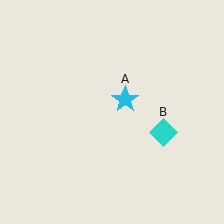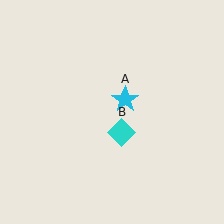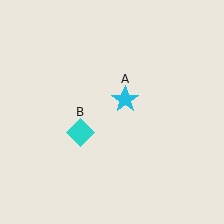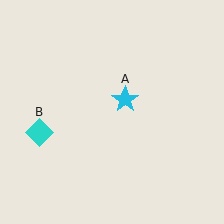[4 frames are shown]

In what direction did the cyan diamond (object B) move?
The cyan diamond (object B) moved left.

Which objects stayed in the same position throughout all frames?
Cyan star (object A) remained stationary.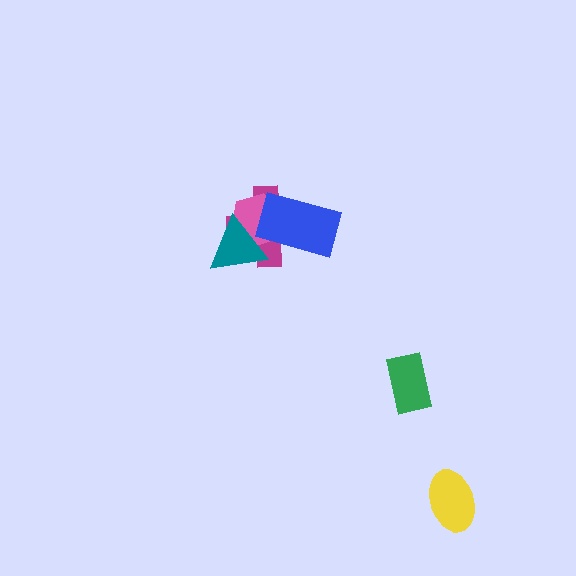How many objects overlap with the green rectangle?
0 objects overlap with the green rectangle.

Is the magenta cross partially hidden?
Yes, it is partially covered by another shape.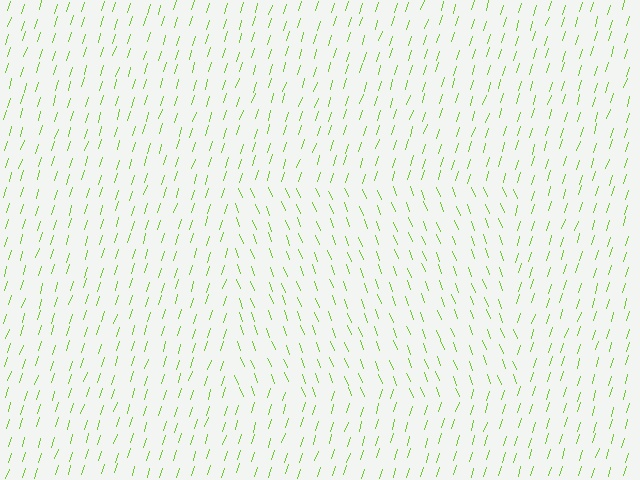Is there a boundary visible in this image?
Yes, there is a texture boundary formed by a change in line orientation.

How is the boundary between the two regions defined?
The boundary is defined purely by a change in line orientation (approximately 39 degrees difference). All lines are the same color and thickness.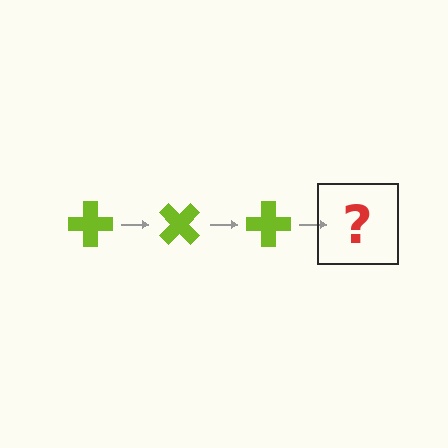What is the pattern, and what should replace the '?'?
The pattern is that the cross rotates 45 degrees each step. The '?' should be a lime cross rotated 135 degrees.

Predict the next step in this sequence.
The next step is a lime cross rotated 135 degrees.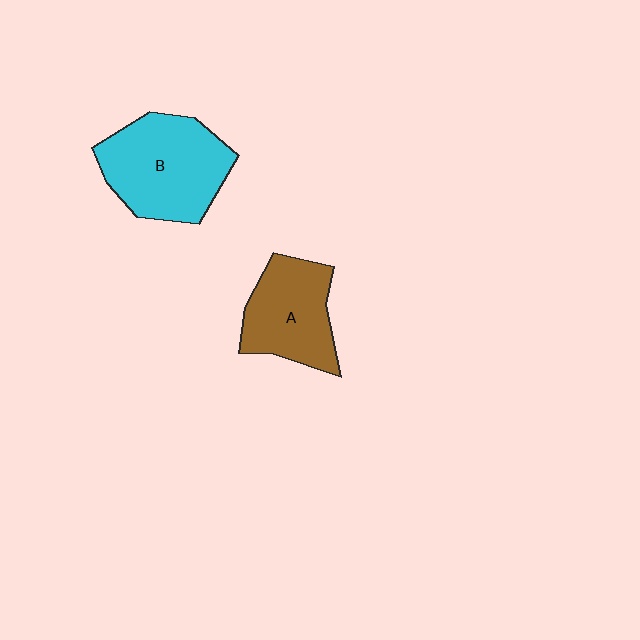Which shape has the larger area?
Shape B (cyan).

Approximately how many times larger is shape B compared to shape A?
Approximately 1.3 times.